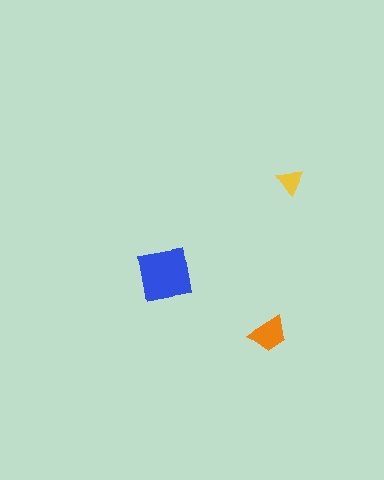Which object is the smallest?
The yellow triangle.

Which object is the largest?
The blue square.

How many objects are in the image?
There are 3 objects in the image.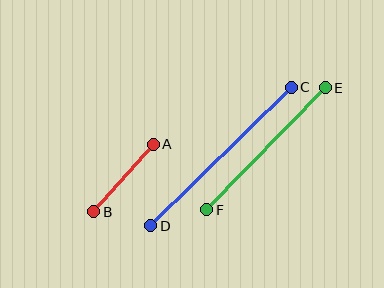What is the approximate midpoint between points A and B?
The midpoint is at approximately (123, 178) pixels.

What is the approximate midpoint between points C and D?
The midpoint is at approximately (221, 157) pixels.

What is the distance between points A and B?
The distance is approximately 90 pixels.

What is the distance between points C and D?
The distance is approximately 197 pixels.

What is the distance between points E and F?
The distance is approximately 170 pixels.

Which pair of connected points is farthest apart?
Points C and D are farthest apart.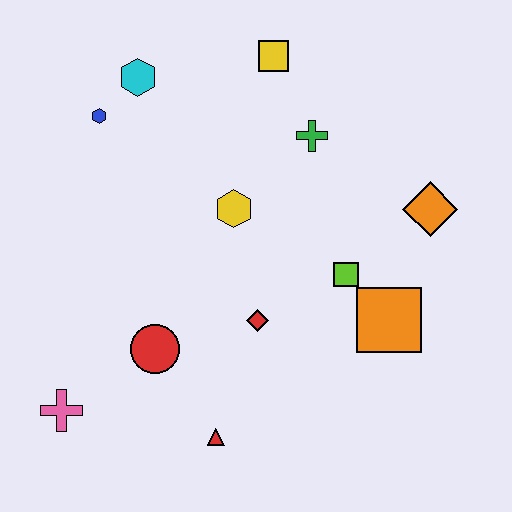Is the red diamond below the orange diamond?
Yes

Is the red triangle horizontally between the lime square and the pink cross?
Yes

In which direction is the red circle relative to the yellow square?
The red circle is below the yellow square.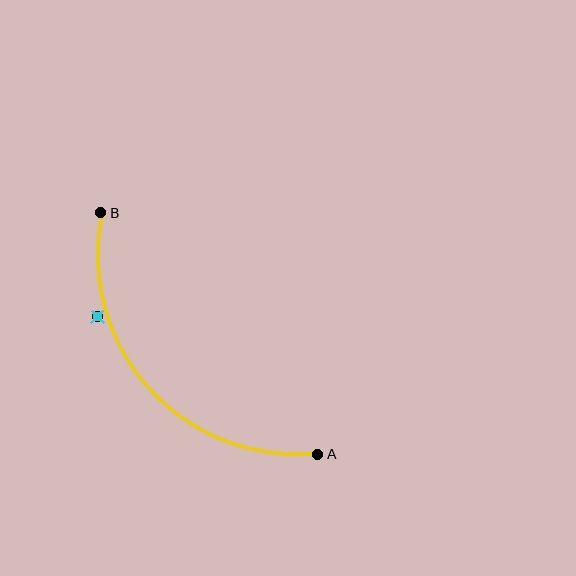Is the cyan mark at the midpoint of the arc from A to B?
No — the cyan mark does not lie on the arc at all. It sits slightly outside the curve.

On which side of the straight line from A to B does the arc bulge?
The arc bulges below and to the left of the straight line connecting A and B.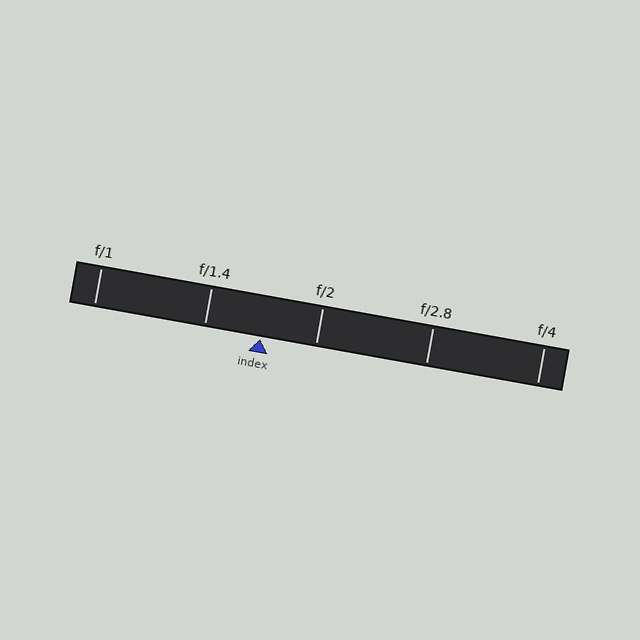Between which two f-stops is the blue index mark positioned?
The index mark is between f/1.4 and f/2.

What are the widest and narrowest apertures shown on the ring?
The widest aperture shown is f/1 and the narrowest is f/4.